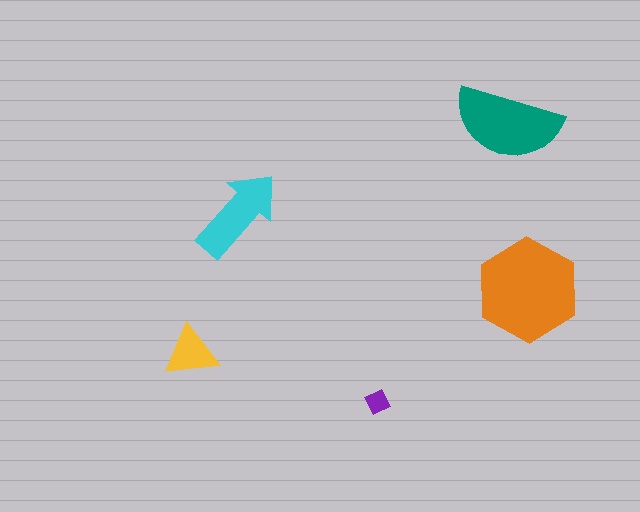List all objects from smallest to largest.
The purple diamond, the yellow triangle, the cyan arrow, the teal semicircle, the orange hexagon.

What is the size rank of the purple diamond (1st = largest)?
5th.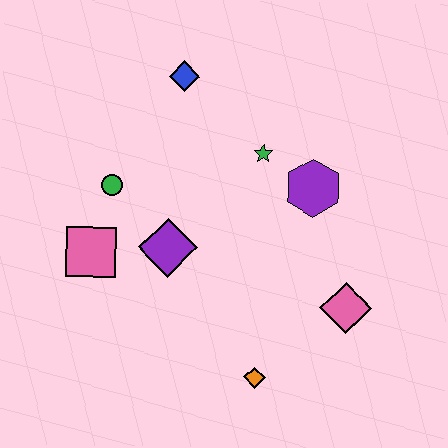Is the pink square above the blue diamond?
No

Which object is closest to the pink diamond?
The orange diamond is closest to the pink diamond.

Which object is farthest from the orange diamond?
The blue diamond is farthest from the orange diamond.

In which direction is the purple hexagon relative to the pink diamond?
The purple hexagon is above the pink diamond.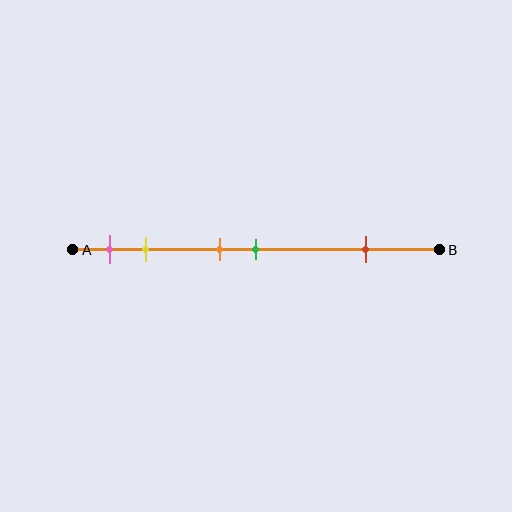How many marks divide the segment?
There are 5 marks dividing the segment.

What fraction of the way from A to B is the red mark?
The red mark is approximately 80% (0.8) of the way from A to B.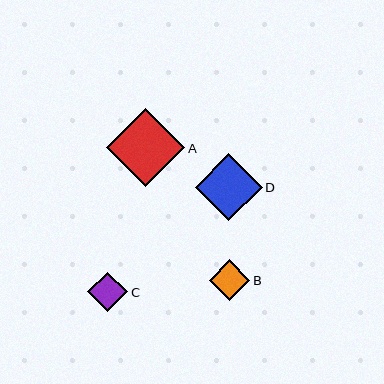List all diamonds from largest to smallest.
From largest to smallest: A, D, B, C.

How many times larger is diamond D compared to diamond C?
Diamond D is approximately 1.7 times the size of diamond C.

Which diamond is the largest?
Diamond A is the largest with a size of approximately 78 pixels.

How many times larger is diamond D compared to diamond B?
Diamond D is approximately 1.6 times the size of diamond B.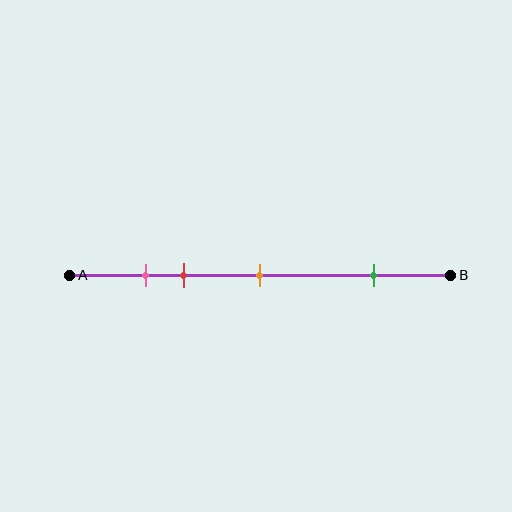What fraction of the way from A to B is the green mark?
The green mark is approximately 80% (0.8) of the way from A to B.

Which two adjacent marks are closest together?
The pink and red marks are the closest adjacent pair.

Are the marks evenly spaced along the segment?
No, the marks are not evenly spaced.